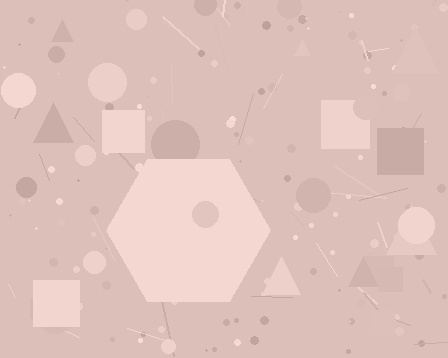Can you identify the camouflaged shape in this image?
The camouflaged shape is a hexagon.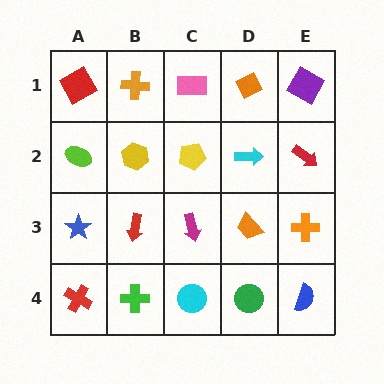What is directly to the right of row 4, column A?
A green cross.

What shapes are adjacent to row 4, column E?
An orange cross (row 3, column E), a green circle (row 4, column D).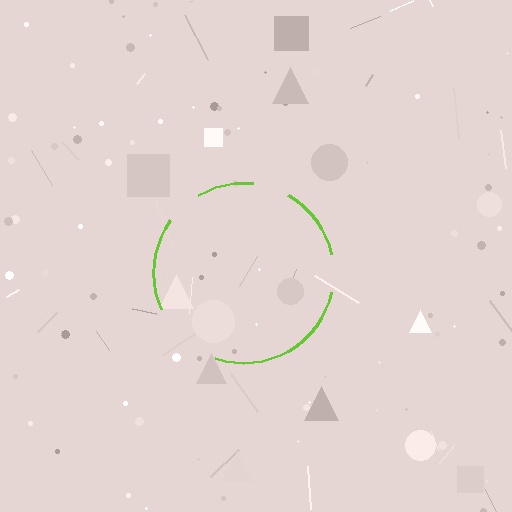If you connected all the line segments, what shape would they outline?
They would outline a circle.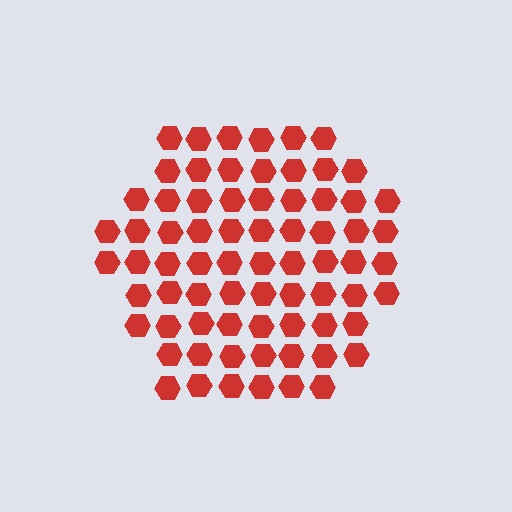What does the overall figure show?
The overall figure shows a hexagon.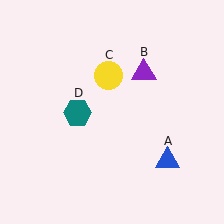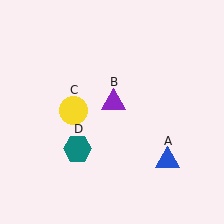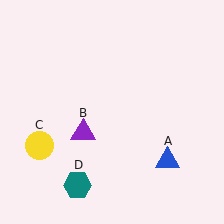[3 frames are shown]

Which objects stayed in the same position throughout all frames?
Blue triangle (object A) remained stationary.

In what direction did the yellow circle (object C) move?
The yellow circle (object C) moved down and to the left.